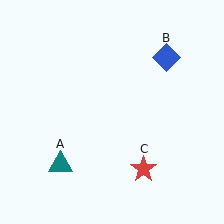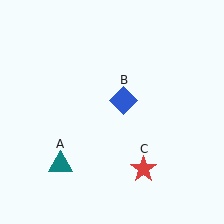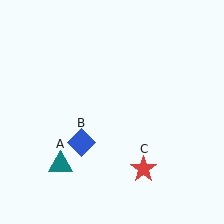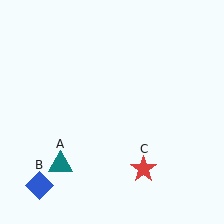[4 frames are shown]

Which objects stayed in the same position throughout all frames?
Teal triangle (object A) and red star (object C) remained stationary.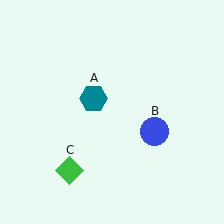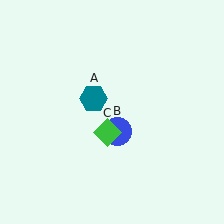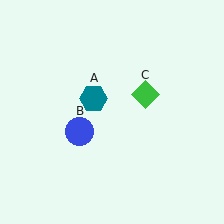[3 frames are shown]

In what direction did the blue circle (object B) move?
The blue circle (object B) moved left.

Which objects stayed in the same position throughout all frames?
Teal hexagon (object A) remained stationary.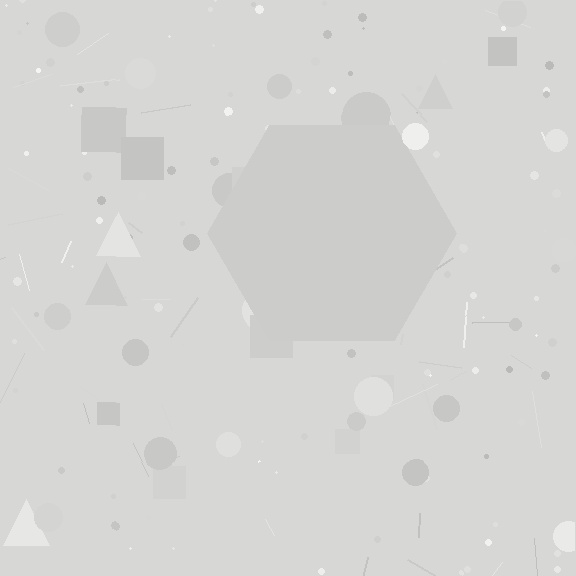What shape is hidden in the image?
A hexagon is hidden in the image.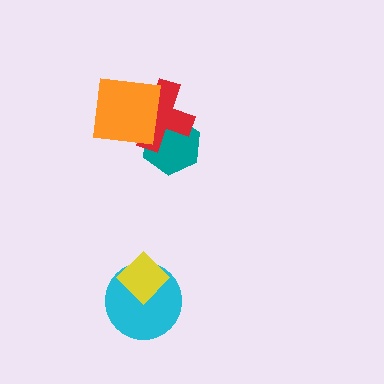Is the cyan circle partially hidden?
Yes, it is partially covered by another shape.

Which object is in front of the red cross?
The orange square is in front of the red cross.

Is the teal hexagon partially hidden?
Yes, it is partially covered by another shape.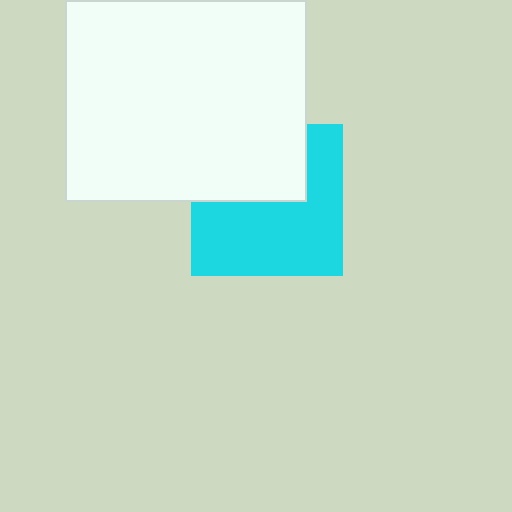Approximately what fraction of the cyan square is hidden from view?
Roughly 39% of the cyan square is hidden behind the white rectangle.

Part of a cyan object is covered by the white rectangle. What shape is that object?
It is a square.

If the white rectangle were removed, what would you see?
You would see the complete cyan square.